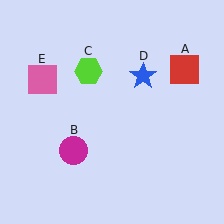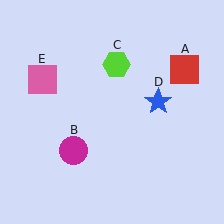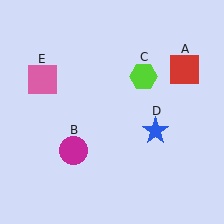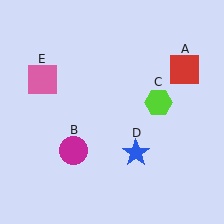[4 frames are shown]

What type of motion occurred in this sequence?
The lime hexagon (object C), blue star (object D) rotated clockwise around the center of the scene.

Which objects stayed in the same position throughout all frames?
Red square (object A) and magenta circle (object B) and pink square (object E) remained stationary.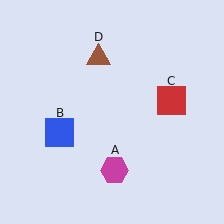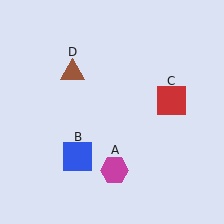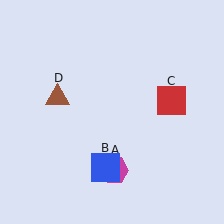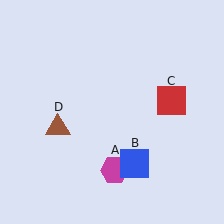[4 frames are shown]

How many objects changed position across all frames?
2 objects changed position: blue square (object B), brown triangle (object D).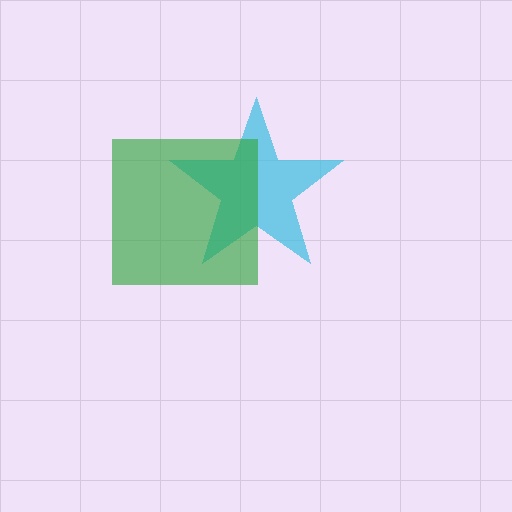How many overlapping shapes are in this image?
There are 2 overlapping shapes in the image.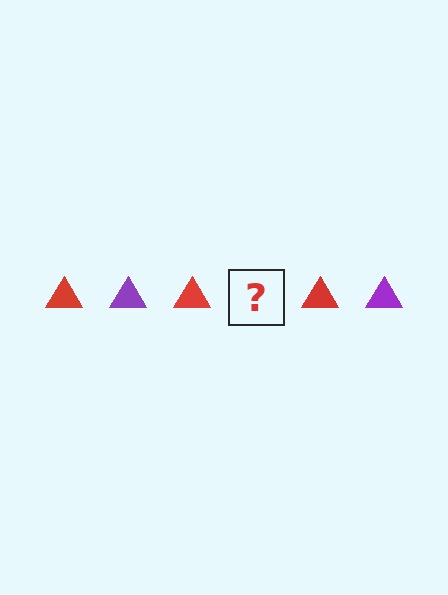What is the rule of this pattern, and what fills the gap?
The rule is that the pattern cycles through red, purple triangles. The gap should be filled with a purple triangle.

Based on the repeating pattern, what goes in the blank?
The blank should be a purple triangle.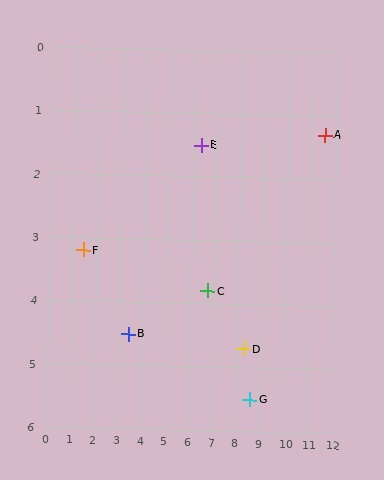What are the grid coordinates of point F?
Point F is at approximately (1.4, 3.2).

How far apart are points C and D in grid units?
Points C and D are about 1.8 grid units apart.